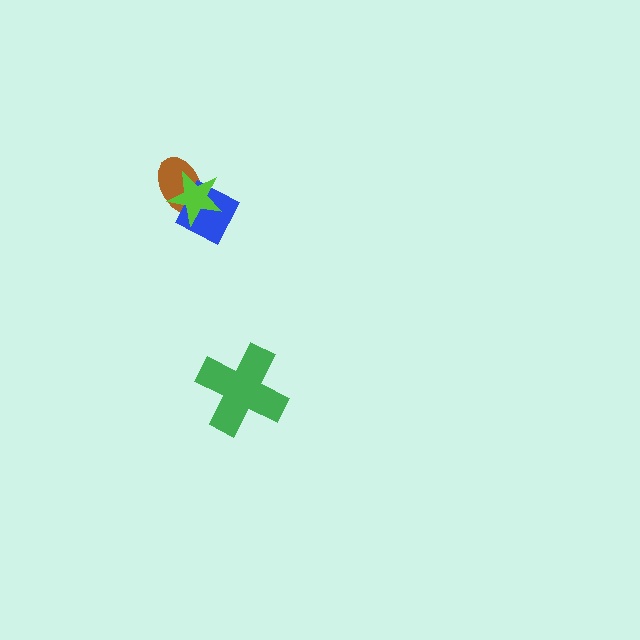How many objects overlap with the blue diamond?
2 objects overlap with the blue diamond.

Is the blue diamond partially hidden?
Yes, it is partially covered by another shape.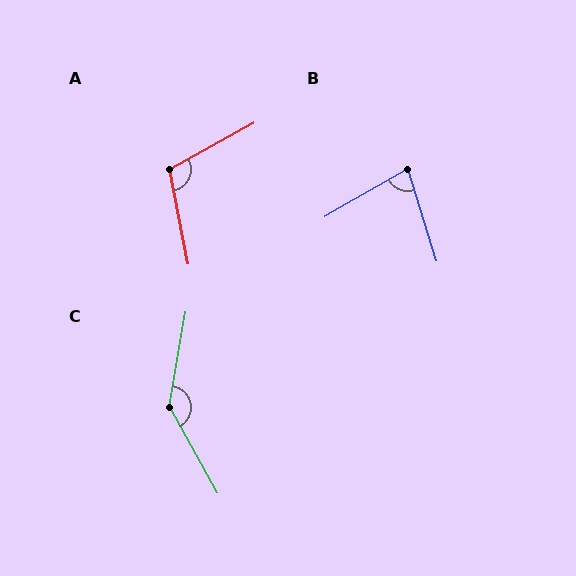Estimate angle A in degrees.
Approximately 107 degrees.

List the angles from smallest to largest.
B (78°), A (107°), C (141°).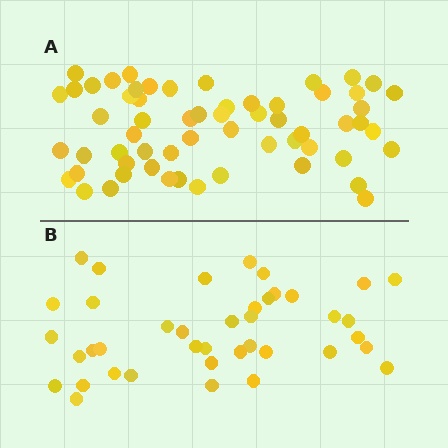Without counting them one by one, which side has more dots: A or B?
Region A (the top region) has more dots.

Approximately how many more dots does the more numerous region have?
Region A has approximately 20 more dots than region B.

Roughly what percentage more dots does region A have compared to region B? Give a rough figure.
About 50% more.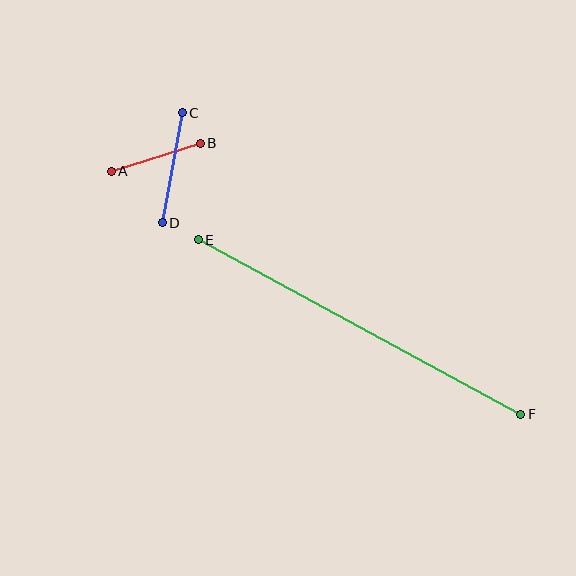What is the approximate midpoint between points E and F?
The midpoint is at approximately (359, 327) pixels.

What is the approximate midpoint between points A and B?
The midpoint is at approximately (156, 157) pixels.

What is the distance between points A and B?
The distance is approximately 93 pixels.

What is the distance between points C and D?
The distance is approximately 112 pixels.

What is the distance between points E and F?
The distance is approximately 367 pixels.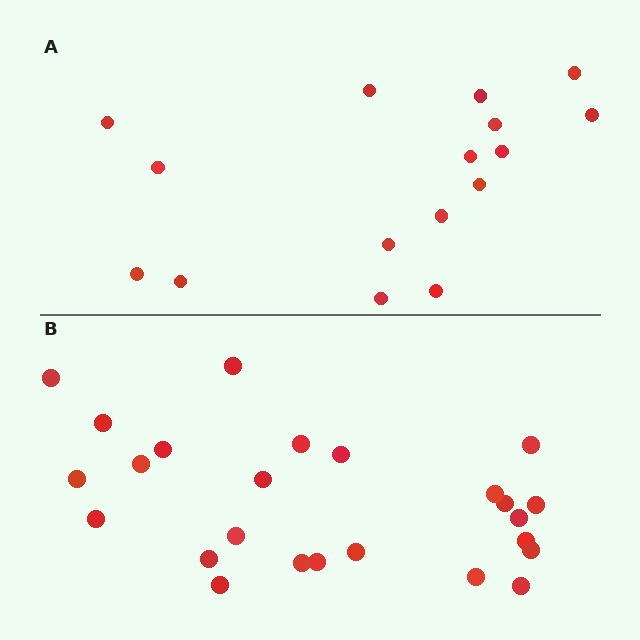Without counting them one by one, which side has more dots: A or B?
Region B (the bottom region) has more dots.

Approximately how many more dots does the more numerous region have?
Region B has roughly 8 or so more dots than region A.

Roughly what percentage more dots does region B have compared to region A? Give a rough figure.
About 55% more.